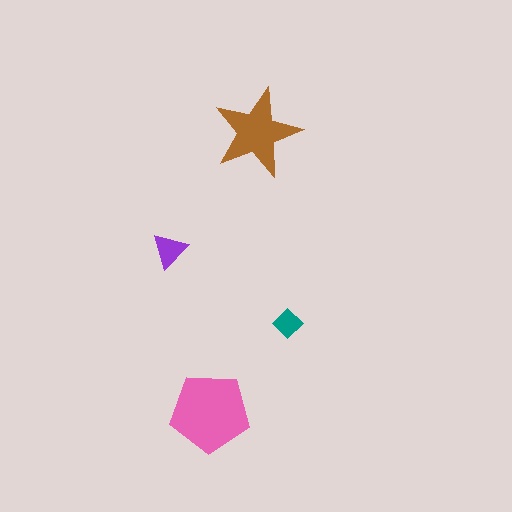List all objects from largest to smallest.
The pink pentagon, the brown star, the purple triangle, the teal diamond.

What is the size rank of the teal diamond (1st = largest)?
4th.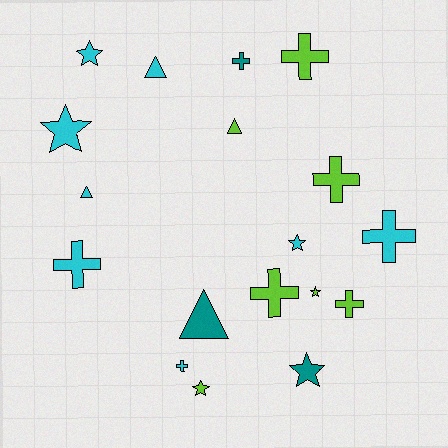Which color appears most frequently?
Cyan, with 8 objects.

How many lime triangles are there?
There is 1 lime triangle.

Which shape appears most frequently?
Cross, with 8 objects.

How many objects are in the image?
There are 18 objects.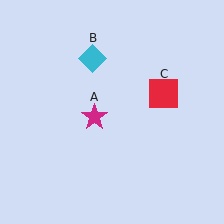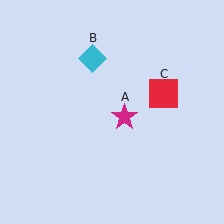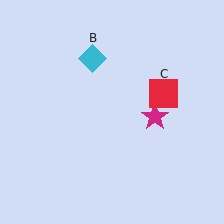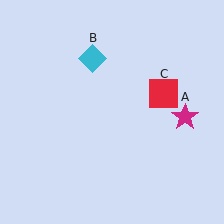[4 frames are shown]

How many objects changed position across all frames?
1 object changed position: magenta star (object A).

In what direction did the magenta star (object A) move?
The magenta star (object A) moved right.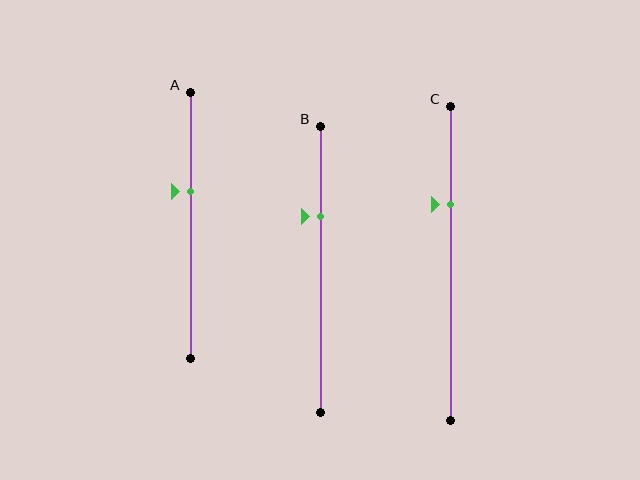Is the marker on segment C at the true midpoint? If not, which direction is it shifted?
No, the marker on segment C is shifted upward by about 19% of the segment length.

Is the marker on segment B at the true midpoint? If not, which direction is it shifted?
No, the marker on segment B is shifted upward by about 18% of the segment length.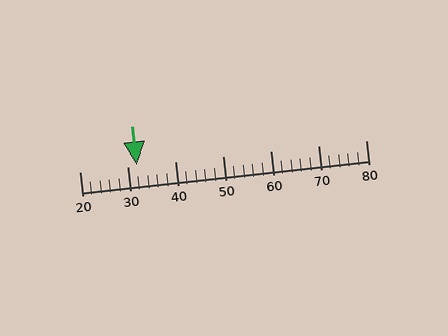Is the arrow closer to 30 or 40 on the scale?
The arrow is closer to 30.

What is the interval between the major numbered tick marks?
The major tick marks are spaced 10 units apart.